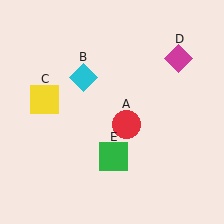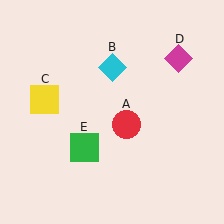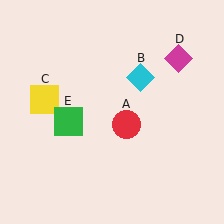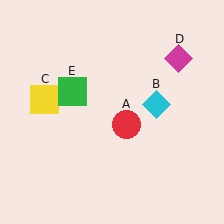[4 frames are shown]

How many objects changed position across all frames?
2 objects changed position: cyan diamond (object B), green square (object E).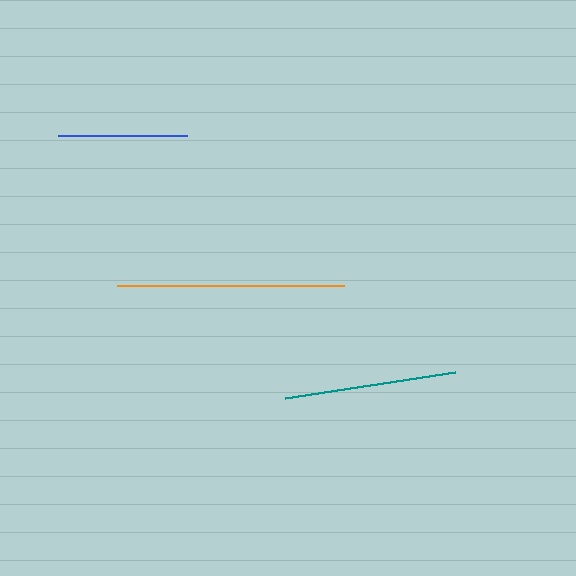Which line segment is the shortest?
The blue line is the shortest at approximately 128 pixels.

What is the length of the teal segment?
The teal segment is approximately 173 pixels long.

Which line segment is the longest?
The orange line is the longest at approximately 227 pixels.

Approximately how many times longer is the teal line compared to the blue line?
The teal line is approximately 1.3 times the length of the blue line.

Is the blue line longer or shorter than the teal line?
The teal line is longer than the blue line.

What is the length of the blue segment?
The blue segment is approximately 128 pixels long.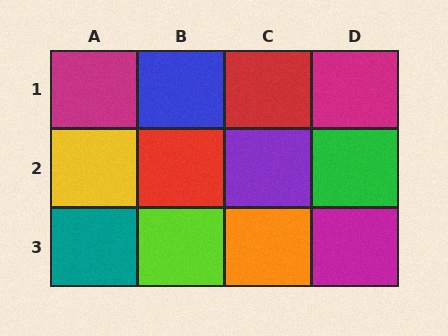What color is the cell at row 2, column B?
Red.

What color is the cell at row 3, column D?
Magenta.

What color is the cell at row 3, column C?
Orange.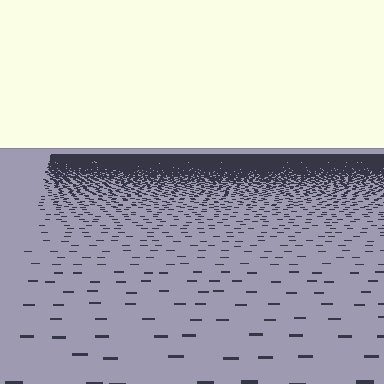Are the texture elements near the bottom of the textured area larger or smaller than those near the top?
Larger. Near the bottom, elements are closer to the viewer and appear at a bigger on-screen size.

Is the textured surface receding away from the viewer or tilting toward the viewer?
The surface is receding away from the viewer. Texture elements get smaller and denser toward the top.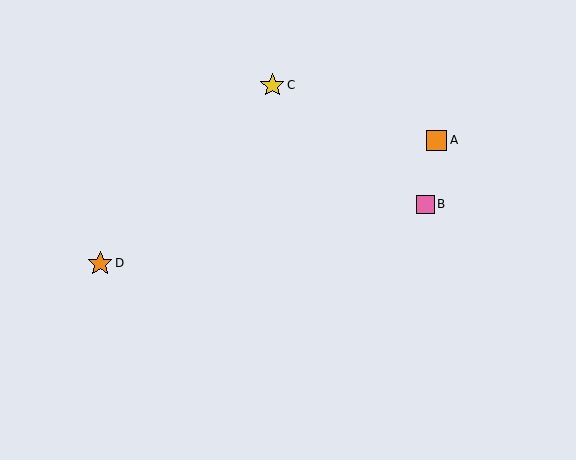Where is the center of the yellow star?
The center of the yellow star is at (272, 85).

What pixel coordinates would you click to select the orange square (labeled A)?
Click at (437, 140) to select the orange square A.